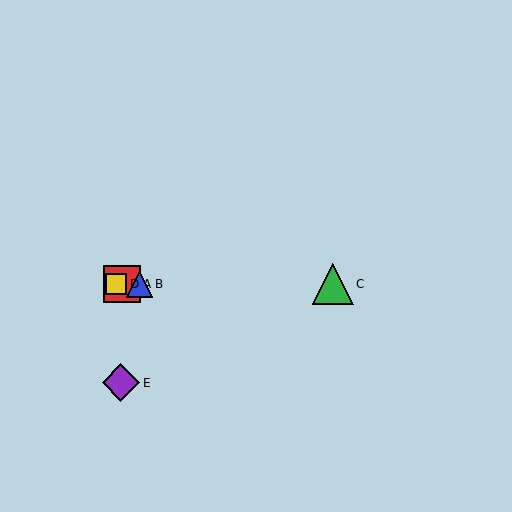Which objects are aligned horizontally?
Objects A, B, C, D are aligned horizontally.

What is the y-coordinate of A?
Object A is at y≈284.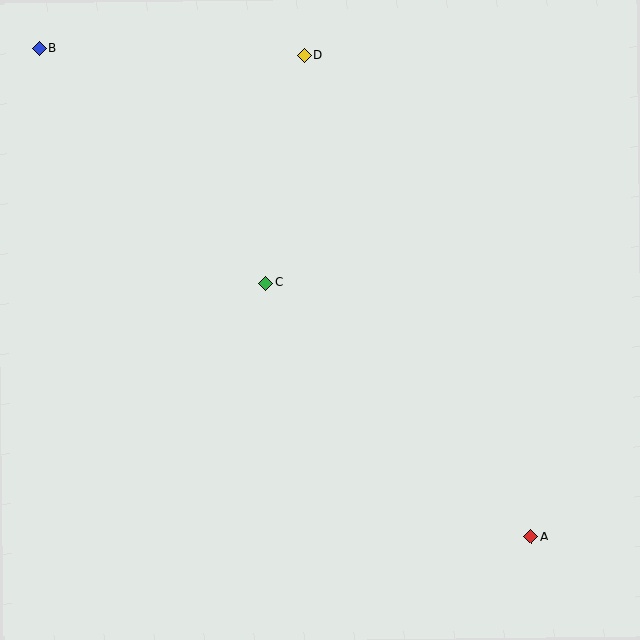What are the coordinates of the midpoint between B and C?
The midpoint between B and C is at (152, 166).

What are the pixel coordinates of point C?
Point C is at (265, 283).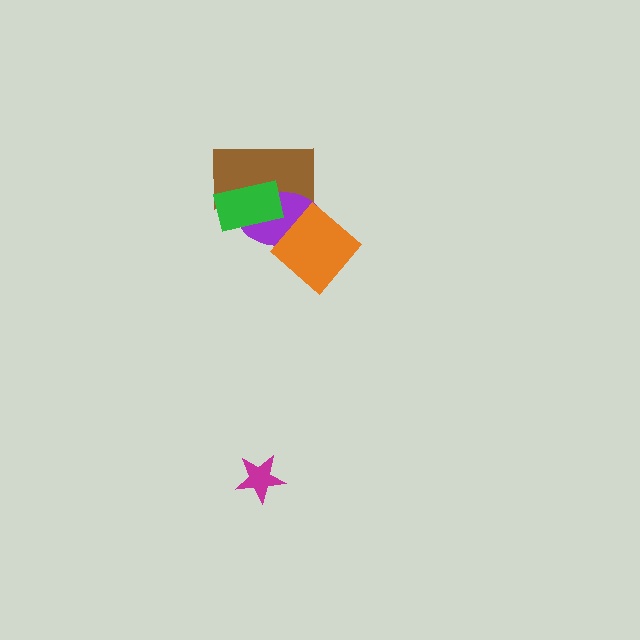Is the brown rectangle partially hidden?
Yes, it is partially covered by another shape.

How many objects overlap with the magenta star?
0 objects overlap with the magenta star.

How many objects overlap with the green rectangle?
2 objects overlap with the green rectangle.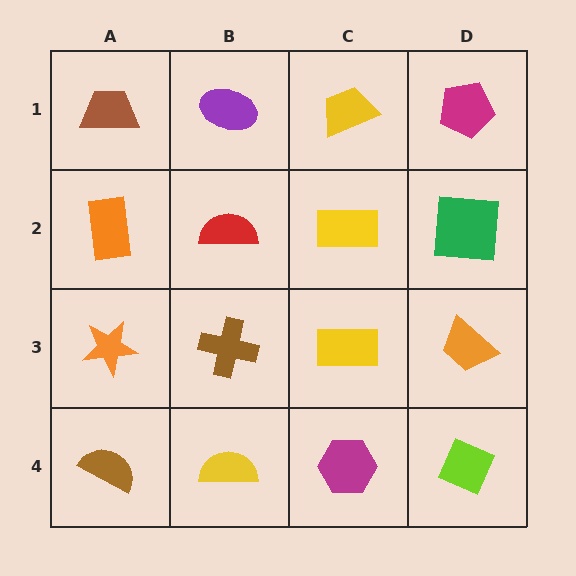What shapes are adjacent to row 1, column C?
A yellow rectangle (row 2, column C), a purple ellipse (row 1, column B), a magenta pentagon (row 1, column D).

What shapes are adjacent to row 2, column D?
A magenta pentagon (row 1, column D), an orange trapezoid (row 3, column D), a yellow rectangle (row 2, column C).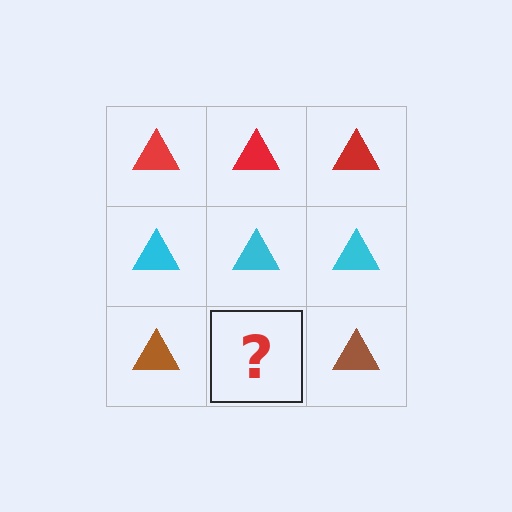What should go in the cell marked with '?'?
The missing cell should contain a brown triangle.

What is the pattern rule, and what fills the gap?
The rule is that each row has a consistent color. The gap should be filled with a brown triangle.